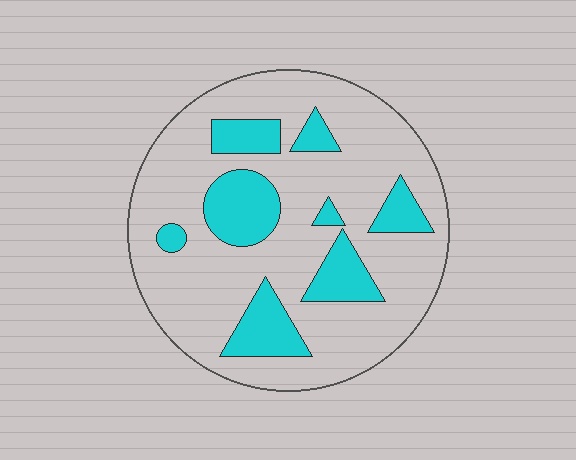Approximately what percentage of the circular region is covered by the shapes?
Approximately 25%.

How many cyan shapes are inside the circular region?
8.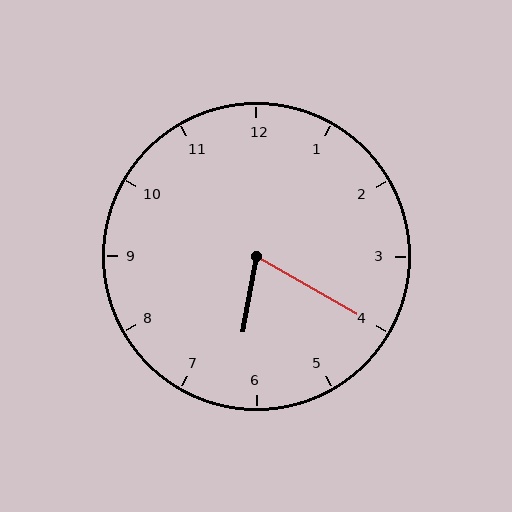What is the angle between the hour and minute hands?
Approximately 70 degrees.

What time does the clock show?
6:20.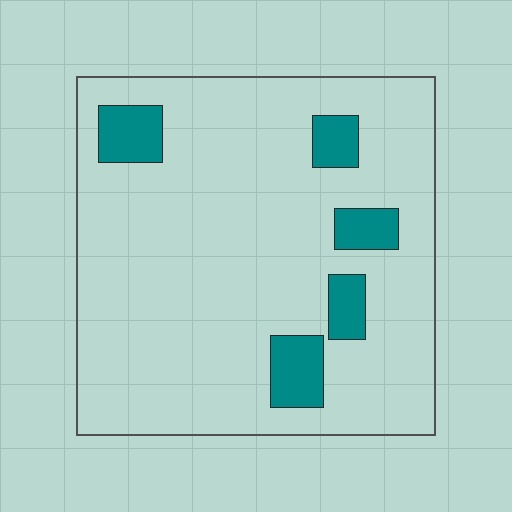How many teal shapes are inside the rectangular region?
5.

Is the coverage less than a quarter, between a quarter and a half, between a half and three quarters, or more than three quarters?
Less than a quarter.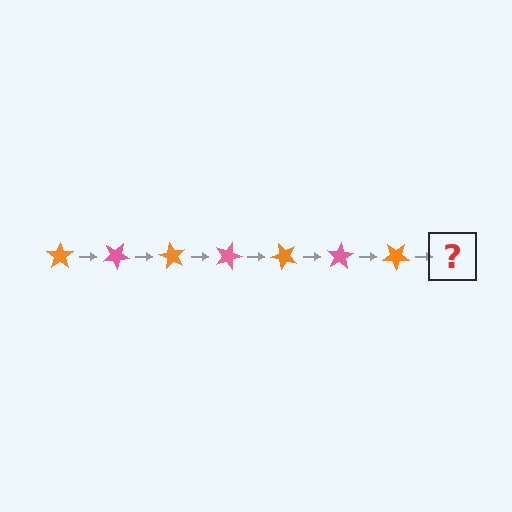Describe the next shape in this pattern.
It should be a pink star, rotated 210 degrees from the start.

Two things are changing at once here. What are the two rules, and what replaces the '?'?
The two rules are that it rotates 30 degrees each step and the color cycles through orange and pink. The '?' should be a pink star, rotated 210 degrees from the start.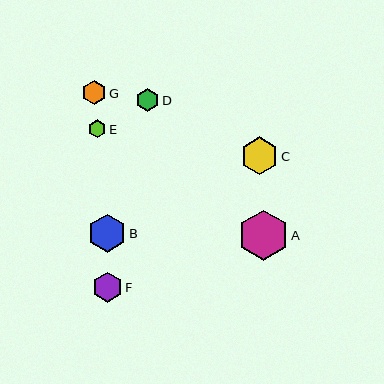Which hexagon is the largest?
Hexagon A is the largest with a size of approximately 51 pixels.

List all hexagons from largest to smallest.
From largest to smallest: A, B, C, F, G, D, E.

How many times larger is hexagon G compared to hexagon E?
Hexagon G is approximately 1.3 times the size of hexagon E.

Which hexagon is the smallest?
Hexagon E is the smallest with a size of approximately 18 pixels.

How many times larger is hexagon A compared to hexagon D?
Hexagon A is approximately 2.1 times the size of hexagon D.